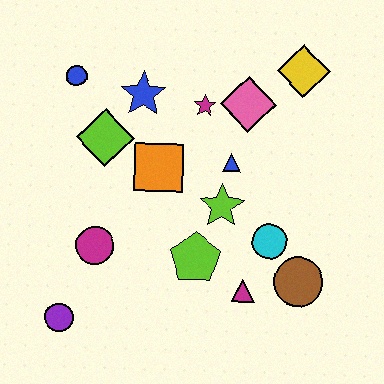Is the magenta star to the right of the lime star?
No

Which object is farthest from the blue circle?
The brown circle is farthest from the blue circle.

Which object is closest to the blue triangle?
The lime star is closest to the blue triangle.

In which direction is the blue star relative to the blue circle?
The blue star is to the right of the blue circle.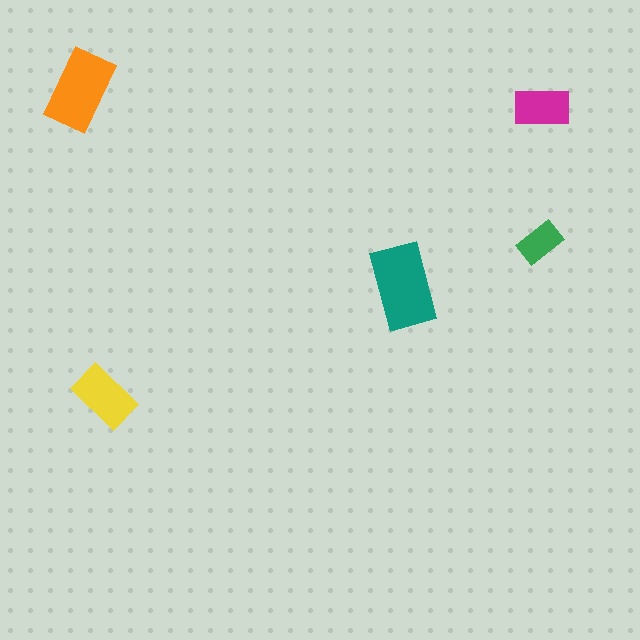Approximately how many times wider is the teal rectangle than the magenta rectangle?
About 1.5 times wider.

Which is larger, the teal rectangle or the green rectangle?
The teal one.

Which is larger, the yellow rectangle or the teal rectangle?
The teal one.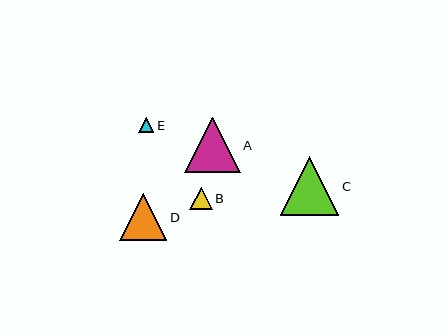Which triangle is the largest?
Triangle C is the largest with a size of approximately 58 pixels.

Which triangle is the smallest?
Triangle E is the smallest with a size of approximately 15 pixels.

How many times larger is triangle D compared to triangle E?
Triangle D is approximately 3.1 times the size of triangle E.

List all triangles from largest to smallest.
From largest to smallest: C, A, D, B, E.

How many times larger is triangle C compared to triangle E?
Triangle C is approximately 3.9 times the size of triangle E.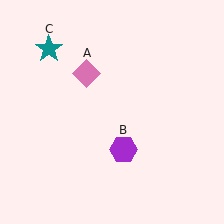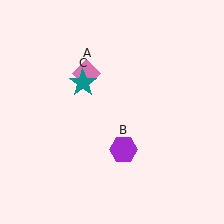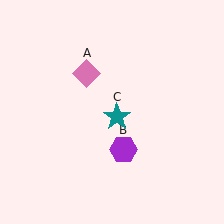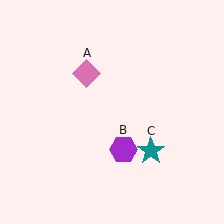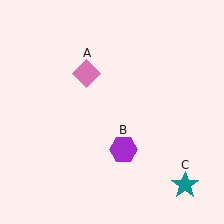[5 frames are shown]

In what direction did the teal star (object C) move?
The teal star (object C) moved down and to the right.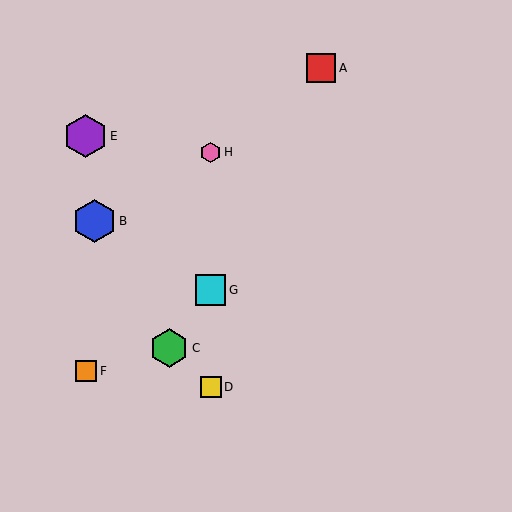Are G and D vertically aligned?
Yes, both are at x≈211.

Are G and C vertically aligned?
No, G is at x≈211 and C is at x≈169.